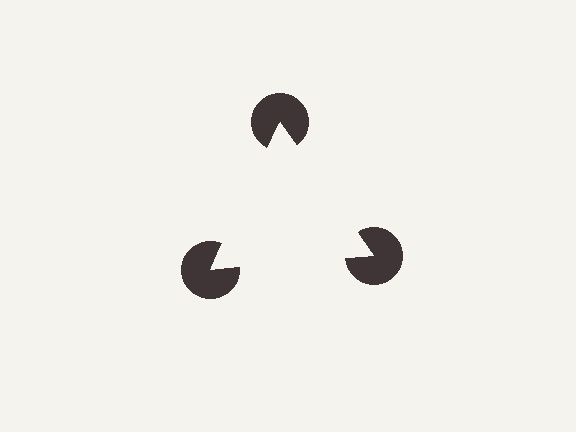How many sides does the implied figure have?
3 sides.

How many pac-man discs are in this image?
There are 3 — one at each vertex of the illusory triangle.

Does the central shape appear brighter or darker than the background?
It typically appears slightly brighter than the background, even though no actual brightness change is drawn.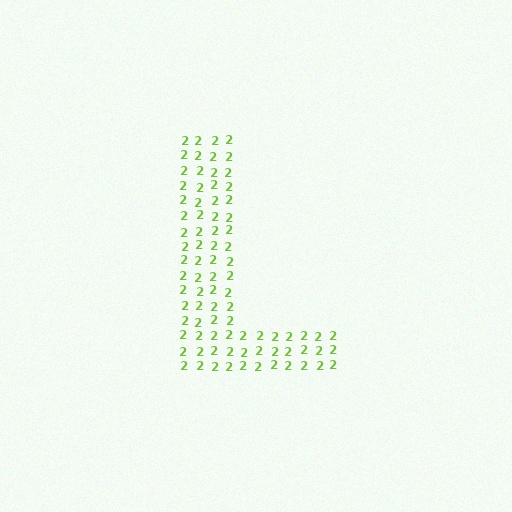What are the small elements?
The small elements are digit 2's.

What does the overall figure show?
The overall figure shows the letter L.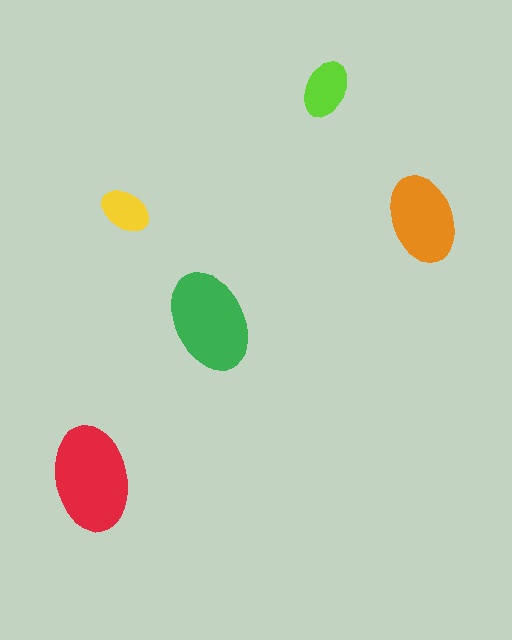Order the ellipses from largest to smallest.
the red one, the green one, the orange one, the lime one, the yellow one.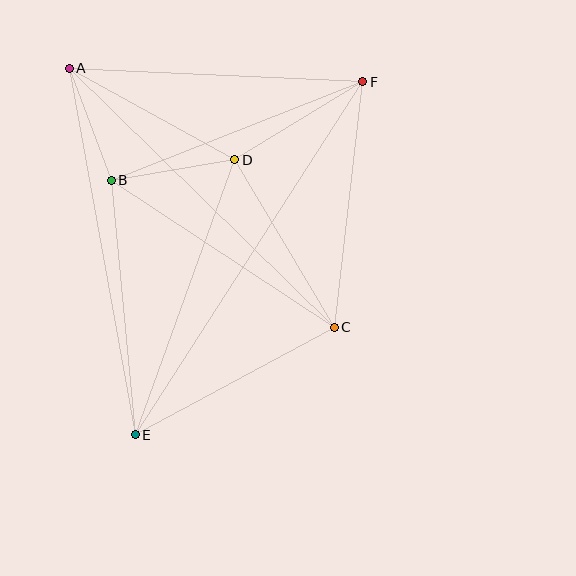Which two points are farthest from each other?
Points E and F are farthest from each other.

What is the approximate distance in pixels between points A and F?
The distance between A and F is approximately 294 pixels.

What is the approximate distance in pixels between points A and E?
The distance between A and E is approximately 372 pixels.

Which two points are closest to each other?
Points A and B are closest to each other.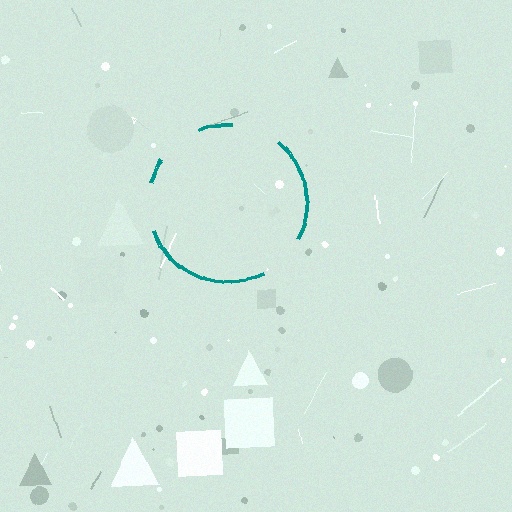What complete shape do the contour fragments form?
The contour fragments form a circle.